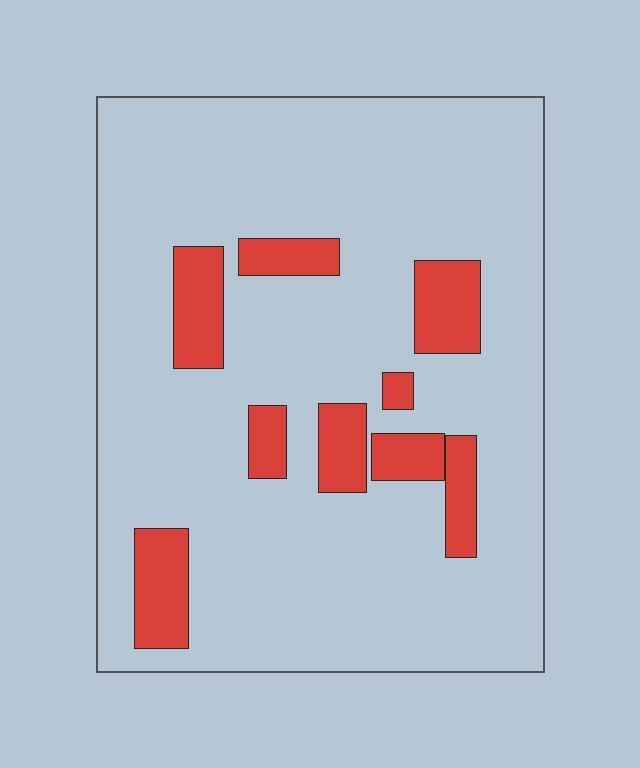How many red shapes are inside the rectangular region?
9.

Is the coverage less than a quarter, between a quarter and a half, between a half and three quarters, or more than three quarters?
Less than a quarter.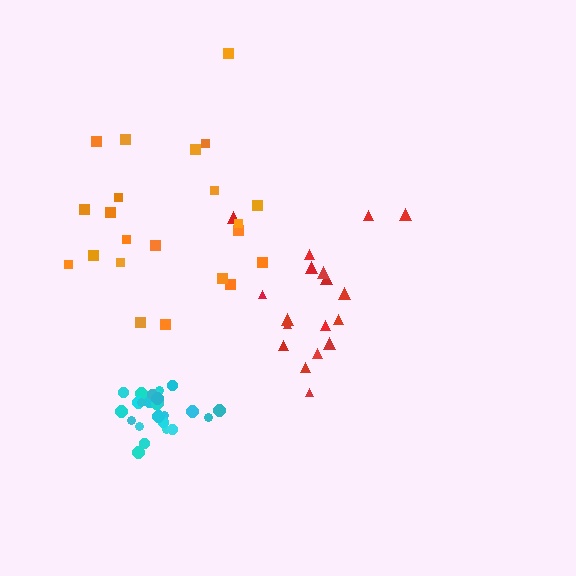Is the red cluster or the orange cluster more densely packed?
Red.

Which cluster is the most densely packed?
Cyan.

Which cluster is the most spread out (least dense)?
Orange.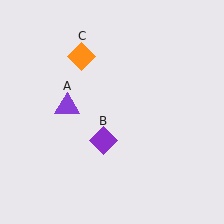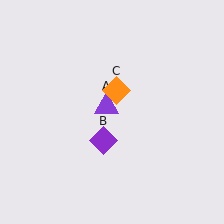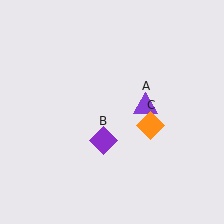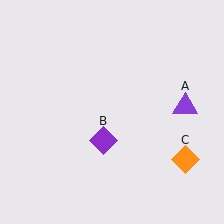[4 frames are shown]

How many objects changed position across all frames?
2 objects changed position: purple triangle (object A), orange diamond (object C).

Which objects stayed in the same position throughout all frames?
Purple diamond (object B) remained stationary.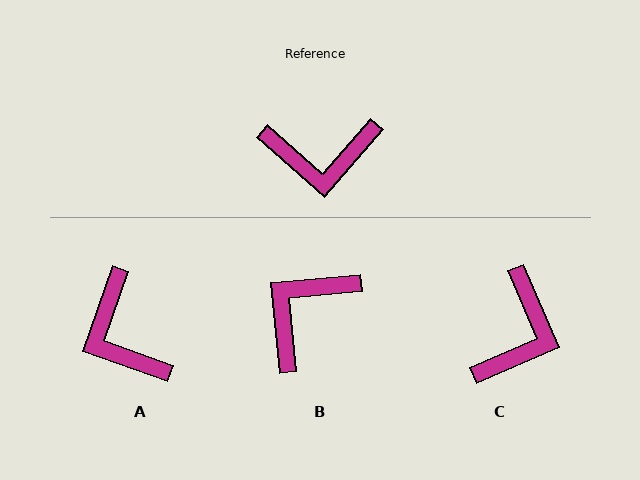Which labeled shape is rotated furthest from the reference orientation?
B, about 133 degrees away.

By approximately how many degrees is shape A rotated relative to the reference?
Approximately 68 degrees clockwise.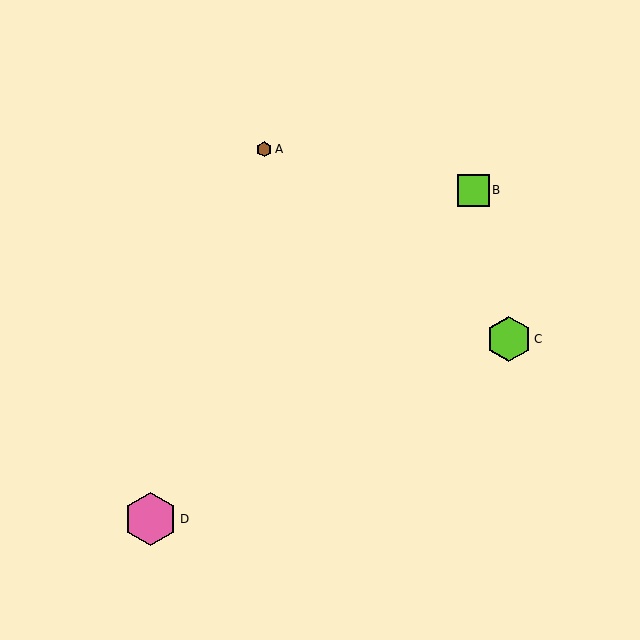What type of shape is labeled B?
Shape B is a lime square.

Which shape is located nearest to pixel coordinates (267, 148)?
The brown hexagon (labeled A) at (264, 149) is nearest to that location.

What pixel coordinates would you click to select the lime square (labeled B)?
Click at (473, 190) to select the lime square B.